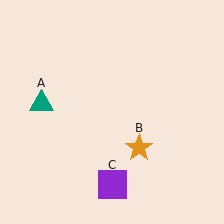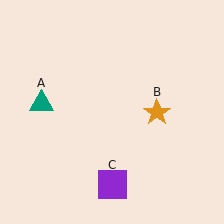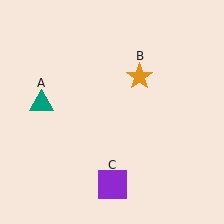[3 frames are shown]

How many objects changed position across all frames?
1 object changed position: orange star (object B).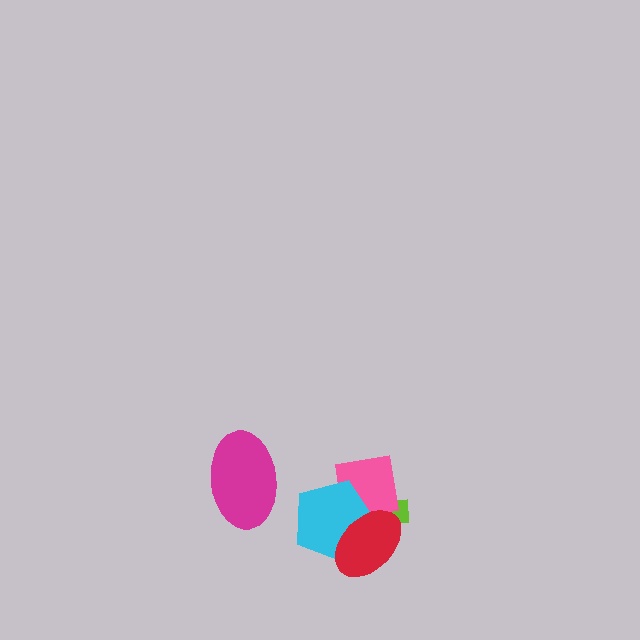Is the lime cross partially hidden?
Yes, it is partially covered by another shape.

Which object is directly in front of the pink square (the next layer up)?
The cyan pentagon is directly in front of the pink square.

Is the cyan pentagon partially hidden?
Yes, it is partially covered by another shape.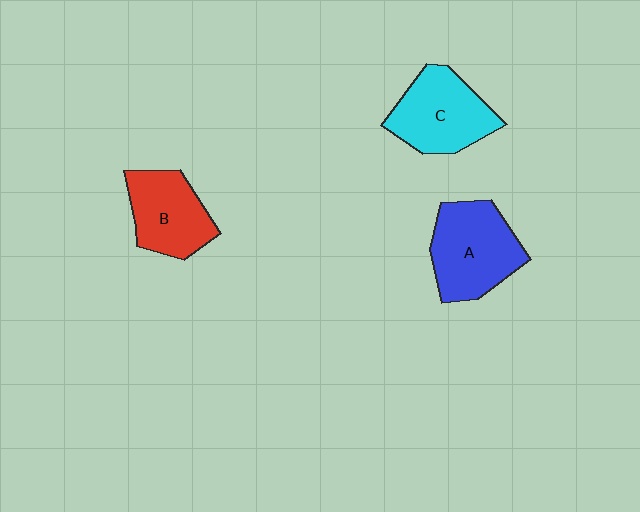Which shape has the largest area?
Shape A (blue).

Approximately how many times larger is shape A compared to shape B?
Approximately 1.2 times.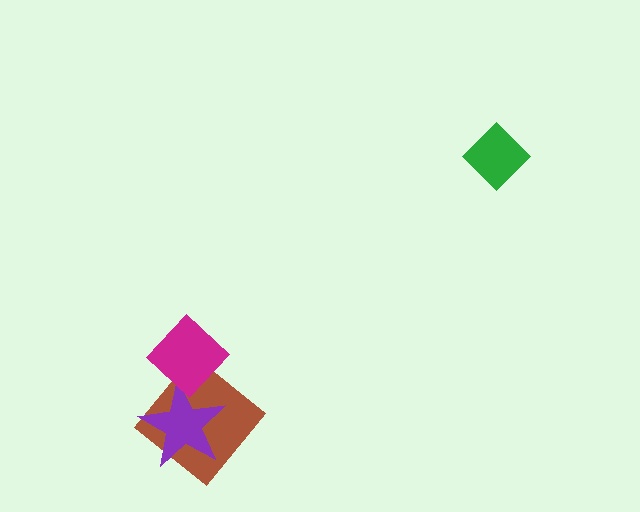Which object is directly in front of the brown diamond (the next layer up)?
The purple star is directly in front of the brown diamond.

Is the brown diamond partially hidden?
Yes, it is partially covered by another shape.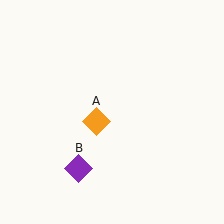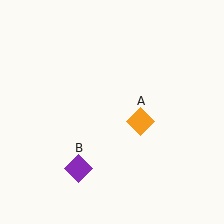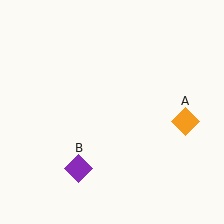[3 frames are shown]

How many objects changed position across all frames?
1 object changed position: orange diamond (object A).